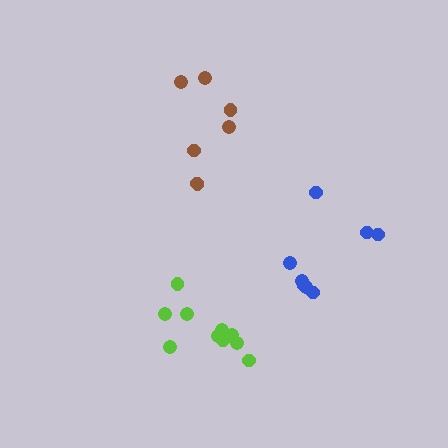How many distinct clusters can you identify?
There are 3 distinct clusters.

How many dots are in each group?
Group 1: 8 dots, Group 2: 10 dots, Group 3: 7 dots (25 total).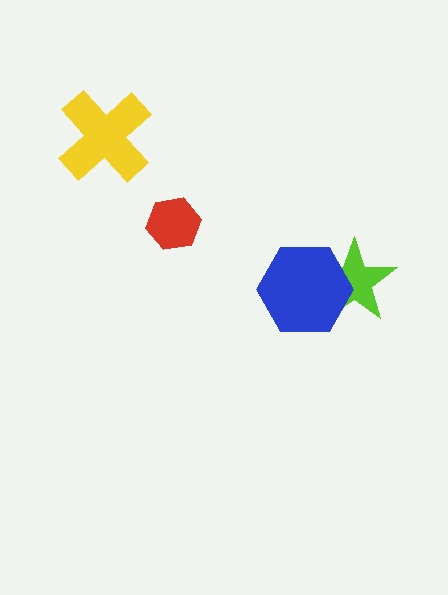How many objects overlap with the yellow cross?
0 objects overlap with the yellow cross.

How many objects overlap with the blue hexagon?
1 object overlaps with the blue hexagon.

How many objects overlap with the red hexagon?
0 objects overlap with the red hexagon.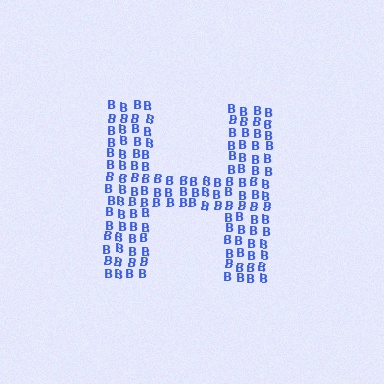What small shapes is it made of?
It is made of small letter B's.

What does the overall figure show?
The overall figure shows the letter H.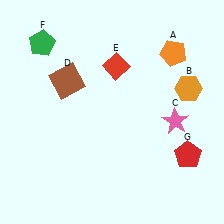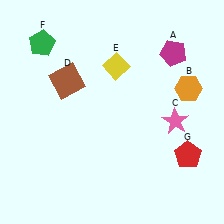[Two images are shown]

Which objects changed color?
A changed from orange to magenta. E changed from red to yellow.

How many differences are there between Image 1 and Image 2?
There are 2 differences between the two images.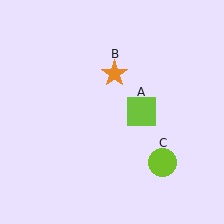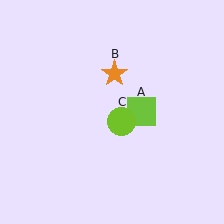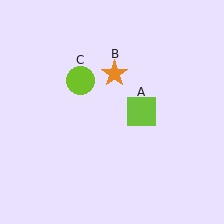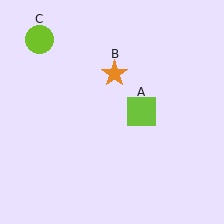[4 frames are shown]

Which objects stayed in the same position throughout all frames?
Lime square (object A) and orange star (object B) remained stationary.